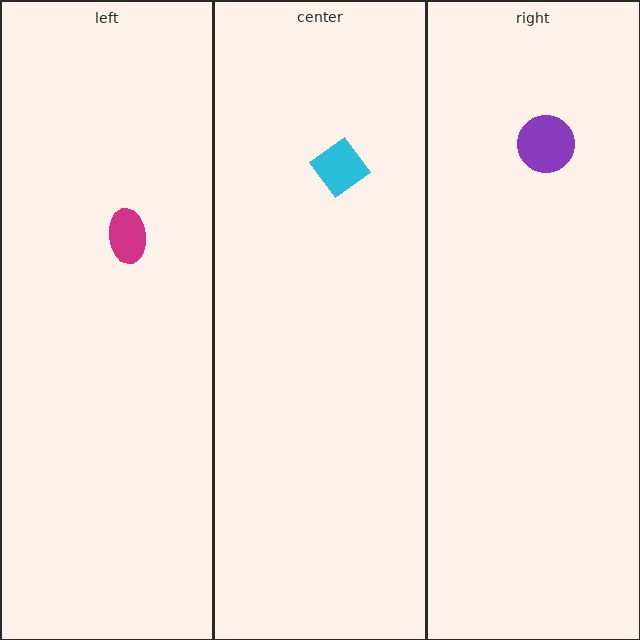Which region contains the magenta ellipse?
The left region.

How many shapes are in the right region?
1.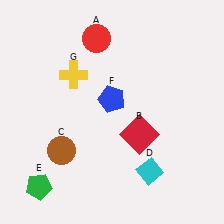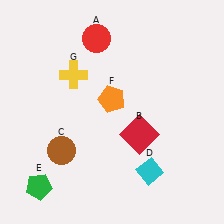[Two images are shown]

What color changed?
The pentagon (F) changed from blue in Image 1 to orange in Image 2.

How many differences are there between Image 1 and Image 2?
There is 1 difference between the two images.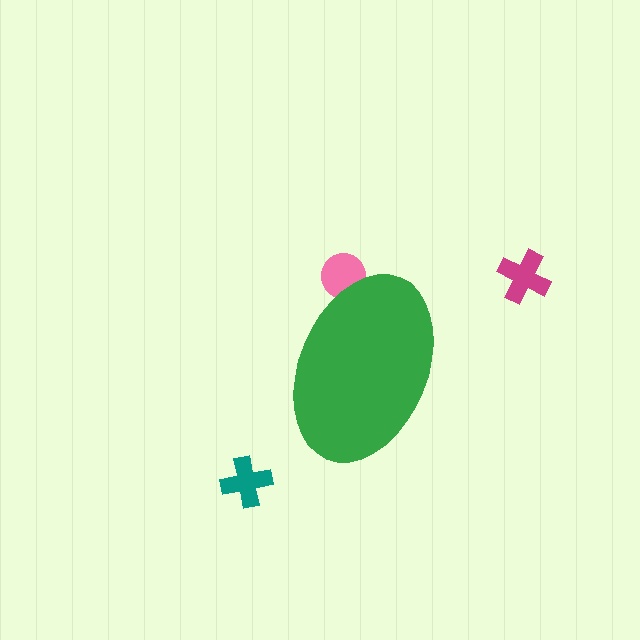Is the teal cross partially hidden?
No, the teal cross is fully visible.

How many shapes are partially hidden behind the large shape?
1 shape is partially hidden.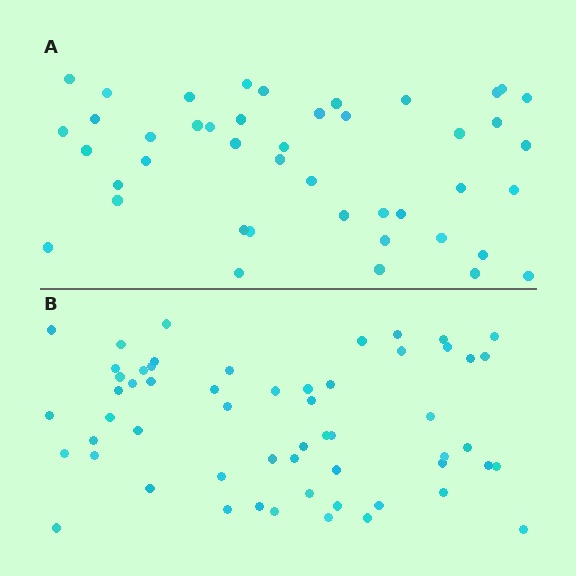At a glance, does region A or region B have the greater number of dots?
Region B (the bottom region) has more dots.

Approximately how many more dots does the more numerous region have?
Region B has approximately 15 more dots than region A.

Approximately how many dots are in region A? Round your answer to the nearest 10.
About 40 dots. (The exact count is 44, which rounds to 40.)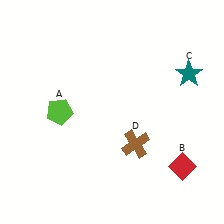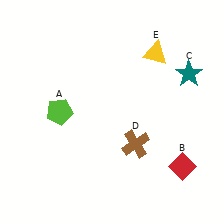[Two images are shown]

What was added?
A yellow triangle (E) was added in Image 2.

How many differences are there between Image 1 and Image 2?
There is 1 difference between the two images.